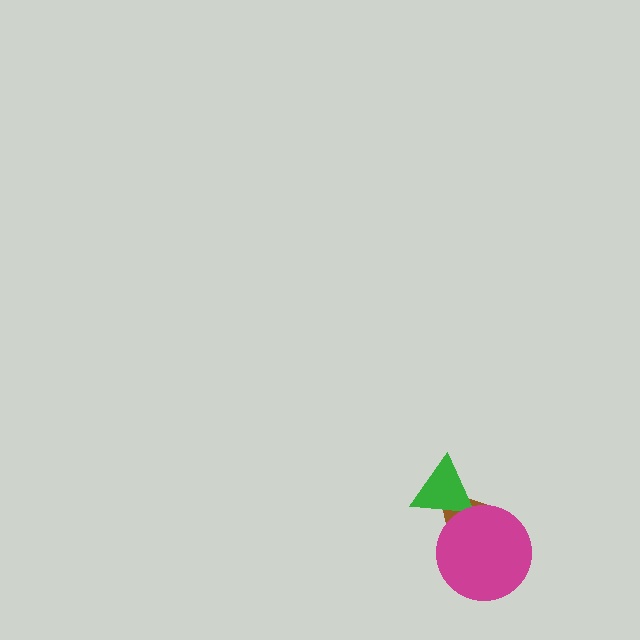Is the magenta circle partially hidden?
No, no other shape covers it.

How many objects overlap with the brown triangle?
2 objects overlap with the brown triangle.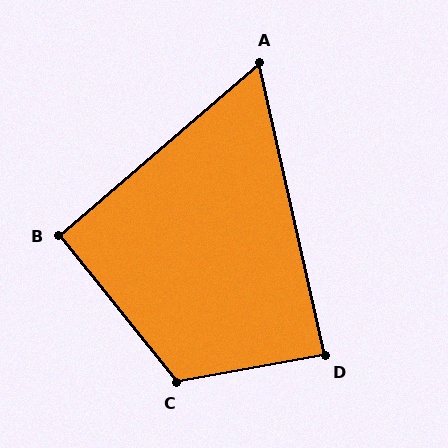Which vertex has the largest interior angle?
C, at approximately 118 degrees.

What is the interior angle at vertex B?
Approximately 92 degrees (approximately right).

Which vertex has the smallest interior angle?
A, at approximately 62 degrees.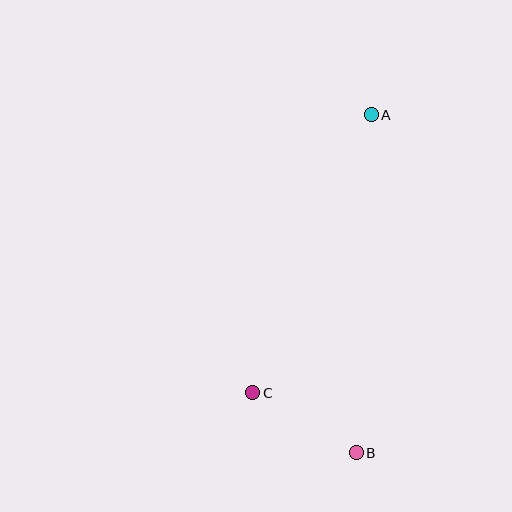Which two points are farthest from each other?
Points A and B are farthest from each other.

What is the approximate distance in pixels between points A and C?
The distance between A and C is approximately 303 pixels.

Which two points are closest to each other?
Points B and C are closest to each other.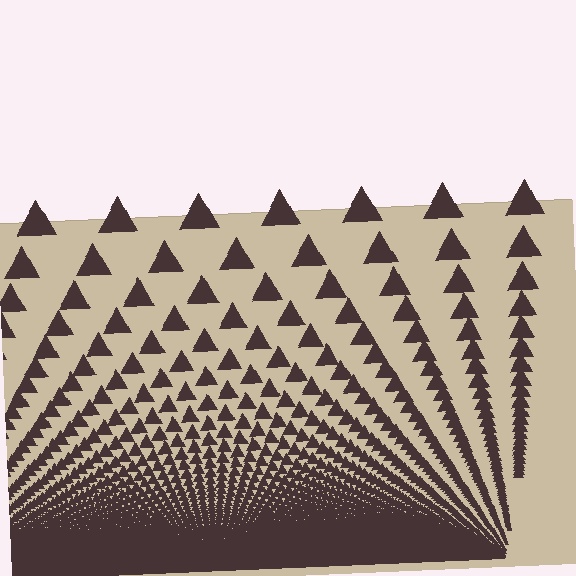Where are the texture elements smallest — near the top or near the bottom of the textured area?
Near the bottom.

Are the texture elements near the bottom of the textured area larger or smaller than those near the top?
Smaller. The gradient is inverted — elements near the bottom are smaller and denser.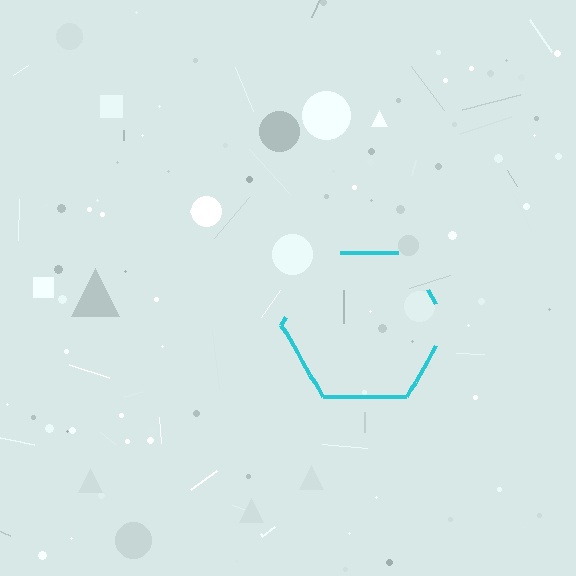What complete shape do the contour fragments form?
The contour fragments form a hexagon.